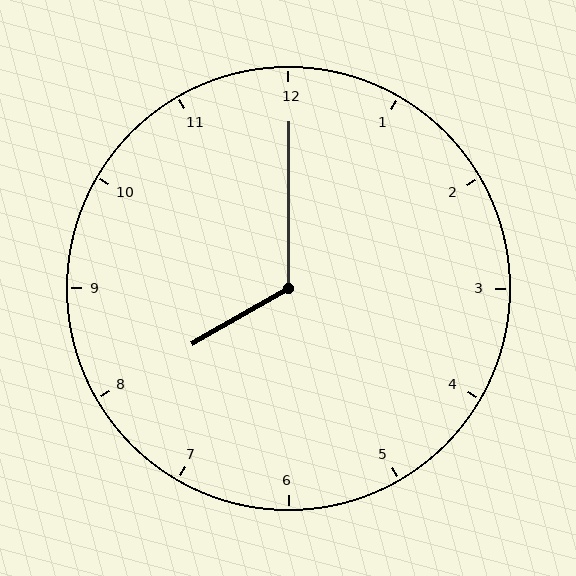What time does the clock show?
8:00.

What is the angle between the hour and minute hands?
Approximately 120 degrees.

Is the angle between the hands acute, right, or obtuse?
It is obtuse.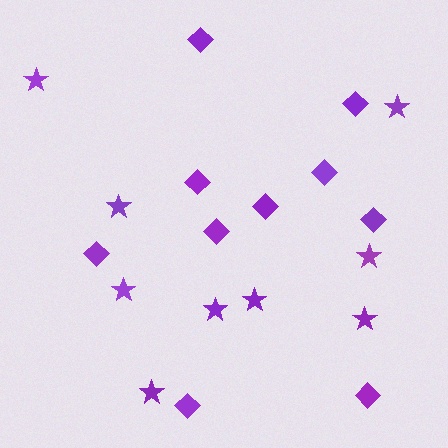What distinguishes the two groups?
There are 2 groups: one group of diamonds (10) and one group of stars (9).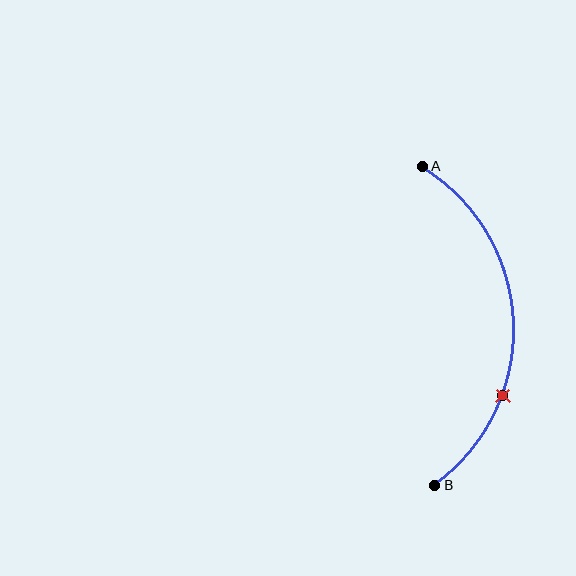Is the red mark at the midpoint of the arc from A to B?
No. The red mark lies on the arc but is closer to endpoint B. The arc midpoint would be at the point on the curve equidistant along the arc from both A and B.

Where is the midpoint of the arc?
The arc midpoint is the point on the curve farthest from the straight line joining A and B. It sits to the right of that line.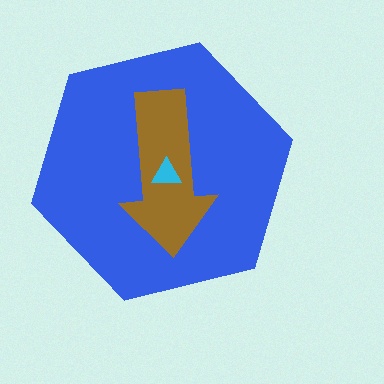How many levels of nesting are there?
3.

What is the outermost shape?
The blue hexagon.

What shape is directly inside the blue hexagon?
The brown arrow.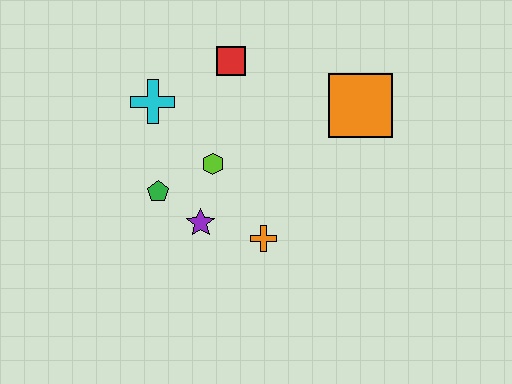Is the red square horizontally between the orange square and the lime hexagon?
Yes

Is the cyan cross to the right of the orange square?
No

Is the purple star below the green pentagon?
Yes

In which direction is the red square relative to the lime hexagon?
The red square is above the lime hexagon.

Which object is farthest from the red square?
The orange cross is farthest from the red square.